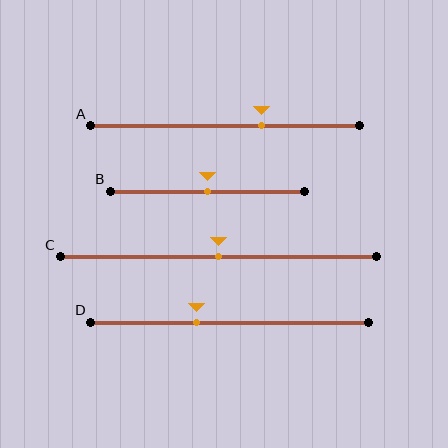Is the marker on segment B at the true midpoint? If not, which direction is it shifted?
Yes, the marker on segment B is at the true midpoint.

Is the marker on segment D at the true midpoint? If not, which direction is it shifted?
No, the marker on segment D is shifted to the left by about 12% of the segment length.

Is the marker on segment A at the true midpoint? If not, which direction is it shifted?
No, the marker on segment A is shifted to the right by about 13% of the segment length.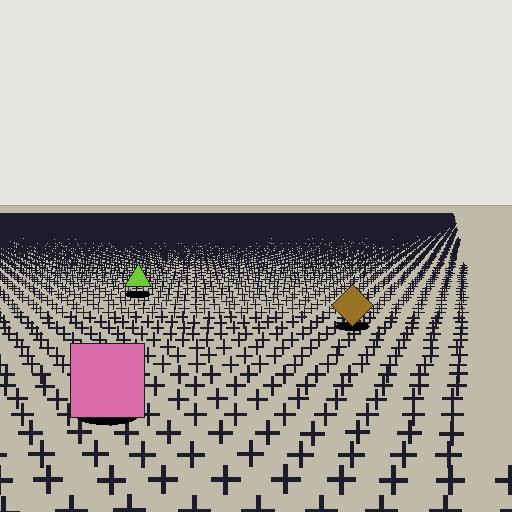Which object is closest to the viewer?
The pink square is closest. The texture marks near it are larger and more spread out.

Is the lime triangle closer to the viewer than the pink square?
No. The pink square is closer — you can tell from the texture gradient: the ground texture is coarser near it.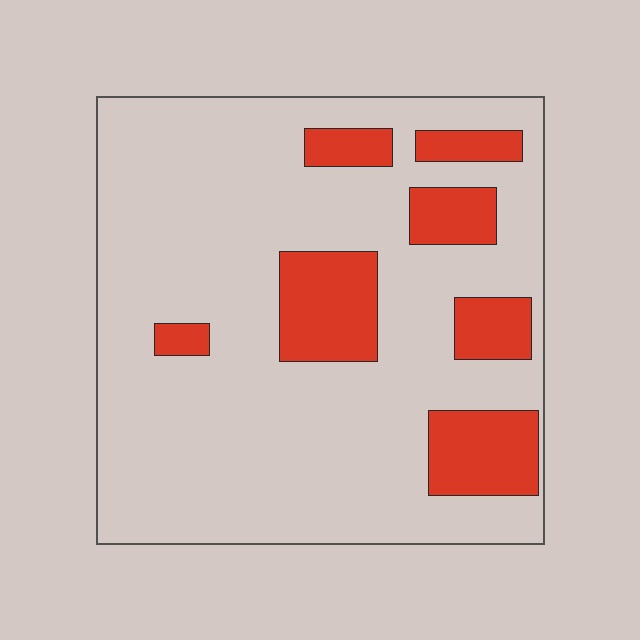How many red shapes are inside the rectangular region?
7.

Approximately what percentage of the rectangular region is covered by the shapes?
Approximately 20%.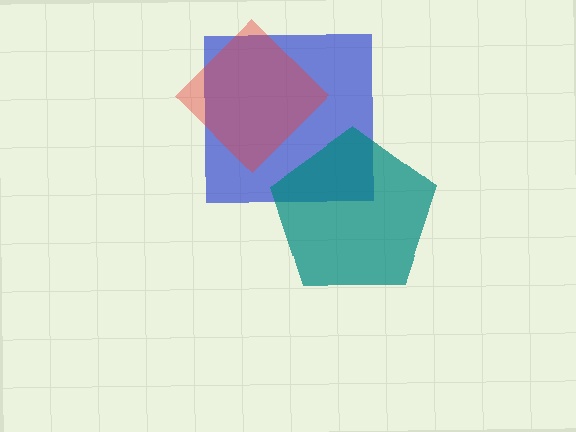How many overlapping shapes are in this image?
There are 3 overlapping shapes in the image.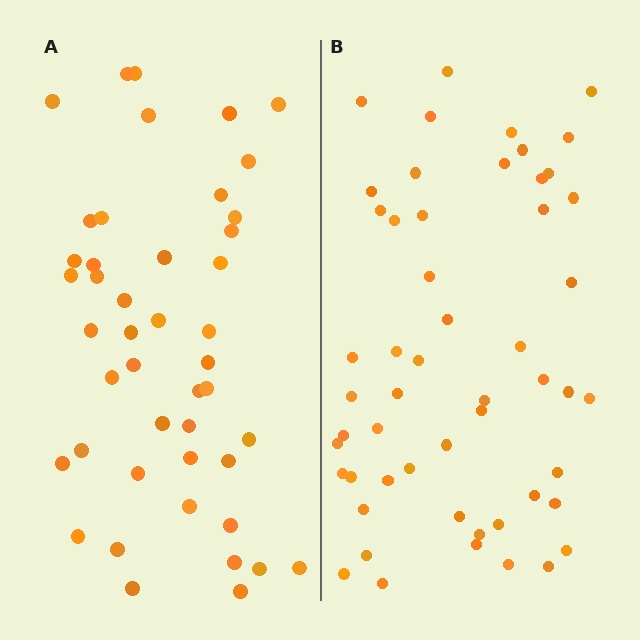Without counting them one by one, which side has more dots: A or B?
Region B (the right region) has more dots.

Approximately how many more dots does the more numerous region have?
Region B has roughly 8 or so more dots than region A.